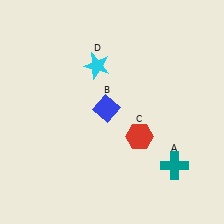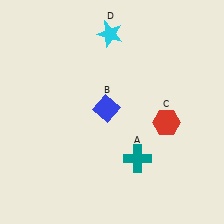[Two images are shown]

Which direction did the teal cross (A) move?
The teal cross (A) moved left.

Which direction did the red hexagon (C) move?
The red hexagon (C) moved right.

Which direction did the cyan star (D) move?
The cyan star (D) moved up.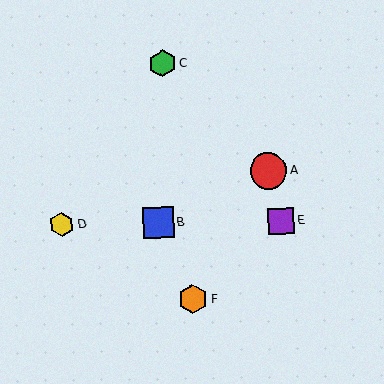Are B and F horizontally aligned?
No, B is at y≈223 and F is at y≈299.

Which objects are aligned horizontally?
Objects B, D, E are aligned horizontally.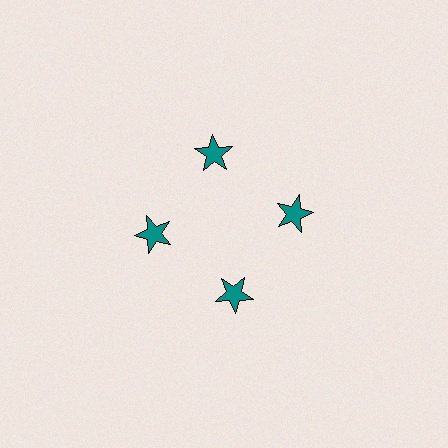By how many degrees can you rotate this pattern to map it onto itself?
The pattern maps onto itself every 90 degrees of rotation.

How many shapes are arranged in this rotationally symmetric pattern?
There are 4 shapes, arranged in 4 groups of 1.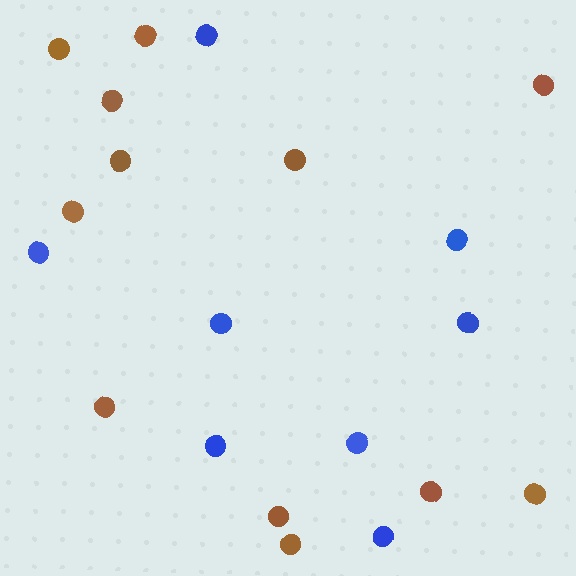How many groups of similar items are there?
There are 2 groups: one group of brown circles (12) and one group of blue circles (8).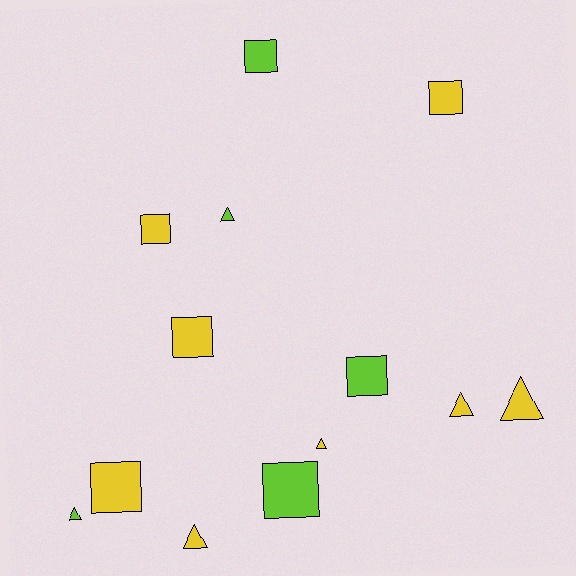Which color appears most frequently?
Yellow, with 8 objects.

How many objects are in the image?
There are 13 objects.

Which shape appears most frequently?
Square, with 7 objects.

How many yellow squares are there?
There are 4 yellow squares.